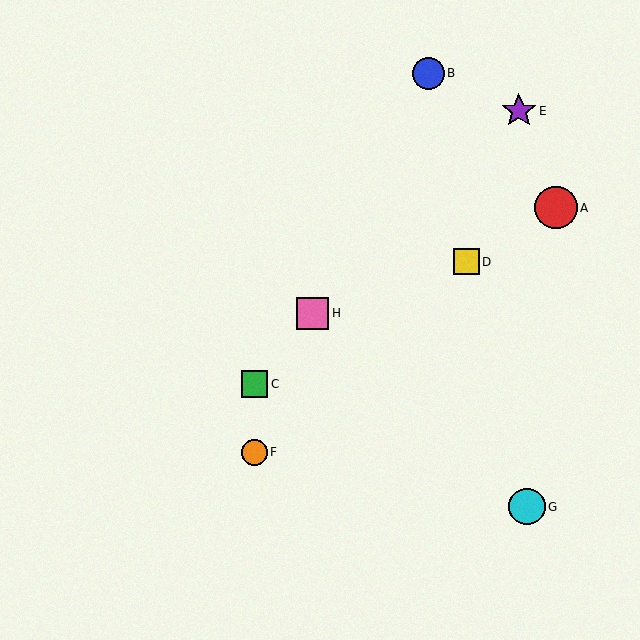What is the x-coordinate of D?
Object D is at x≈466.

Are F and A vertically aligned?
No, F is at x≈254 and A is at x≈556.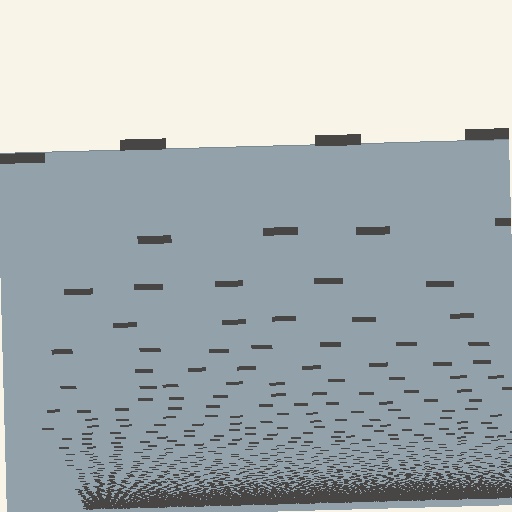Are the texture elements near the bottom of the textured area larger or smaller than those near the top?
Smaller. The gradient is inverted — elements near the bottom are smaller and denser.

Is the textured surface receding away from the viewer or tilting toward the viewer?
The surface appears to tilt toward the viewer. Texture elements get larger and sparser toward the top.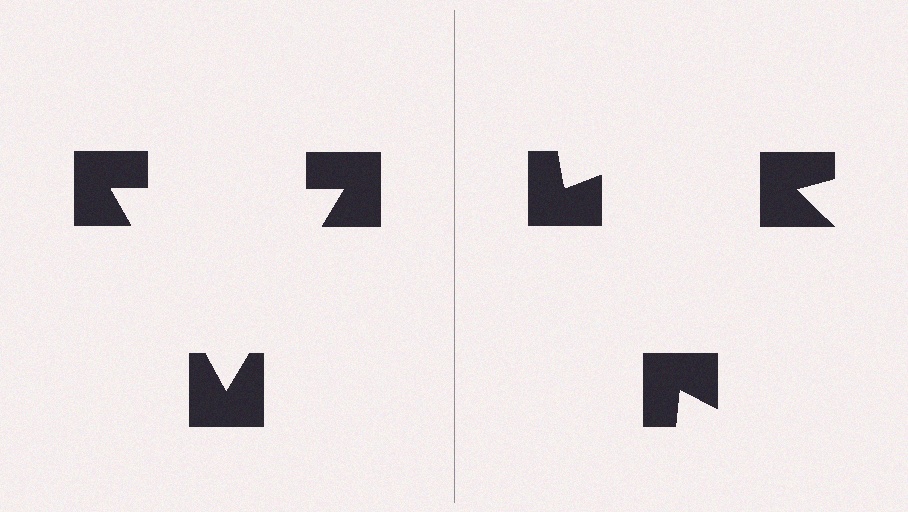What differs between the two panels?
The notched squares are positioned identically on both sides; only the wedge orientations differ. On the left they align to a triangle; on the right they are misaligned.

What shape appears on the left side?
An illusory triangle.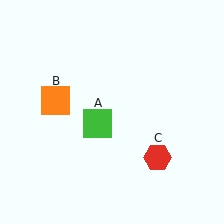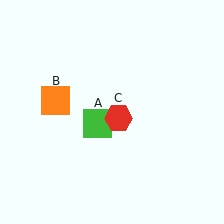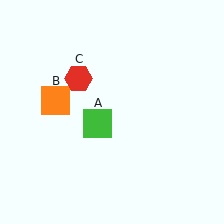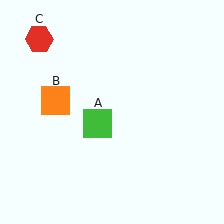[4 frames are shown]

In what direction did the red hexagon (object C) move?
The red hexagon (object C) moved up and to the left.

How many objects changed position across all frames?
1 object changed position: red hexagon (object C).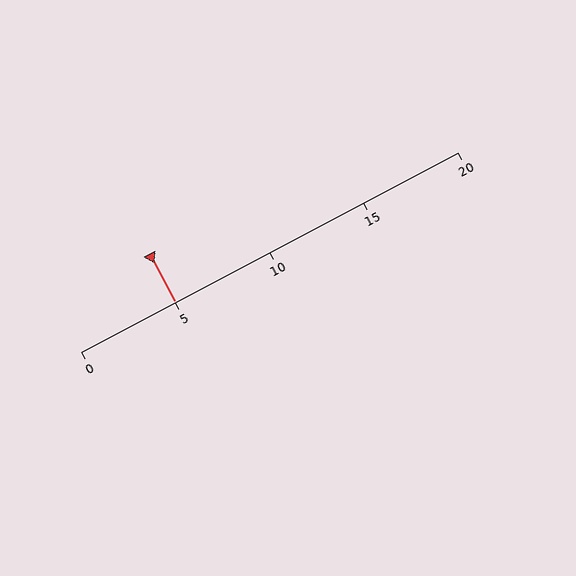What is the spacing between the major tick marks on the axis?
The major ticks are spaced 5 apart.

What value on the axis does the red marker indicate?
The marker indicates approximately 5.